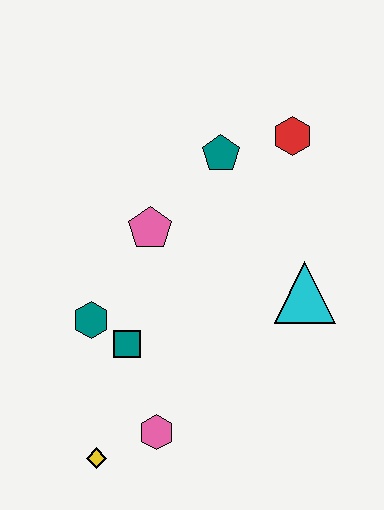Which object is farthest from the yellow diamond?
The red hexagon is farthest from the yellow diamond.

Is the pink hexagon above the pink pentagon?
No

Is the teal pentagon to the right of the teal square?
Yes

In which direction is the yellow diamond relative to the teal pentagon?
The yellow diamond is below the teal pentagon.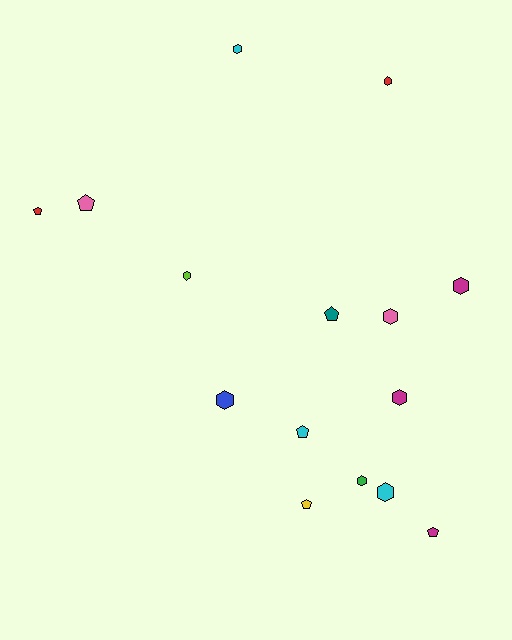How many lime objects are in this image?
There is 1 lime object.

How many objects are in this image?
There are 15 objects.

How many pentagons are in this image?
There are 6 pentagons.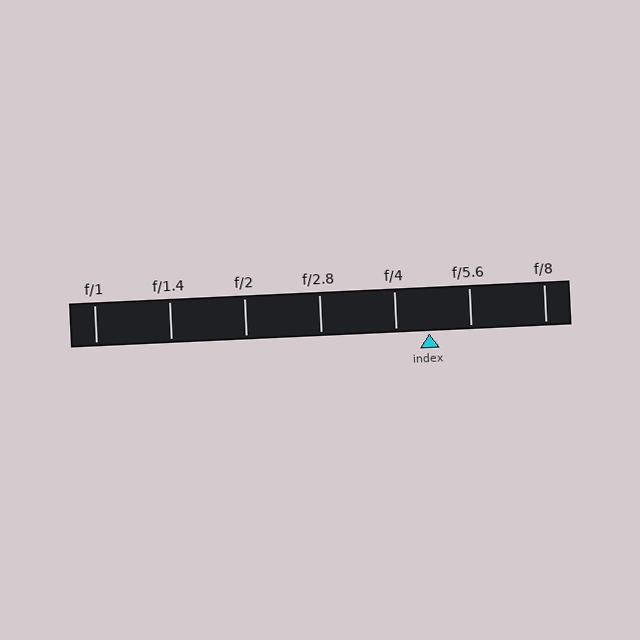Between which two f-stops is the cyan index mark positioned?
The index mark is between f/4 and f/5.6.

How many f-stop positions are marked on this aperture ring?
There are 7 f-stop positions marked.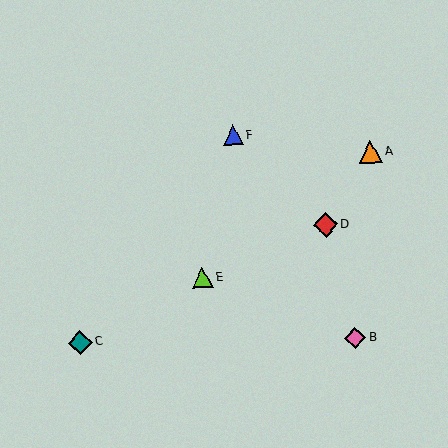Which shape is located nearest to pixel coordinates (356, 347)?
The pink diamond (labeled B) at (355, 338) is nearest to that location.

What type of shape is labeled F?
Shape F is a blue triangle.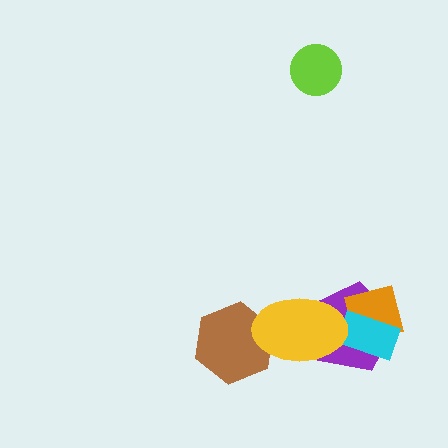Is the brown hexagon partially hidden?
Yes, it is partially covered by another shape.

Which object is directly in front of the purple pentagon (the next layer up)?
The orange square is directly in front of the purple pentagon.